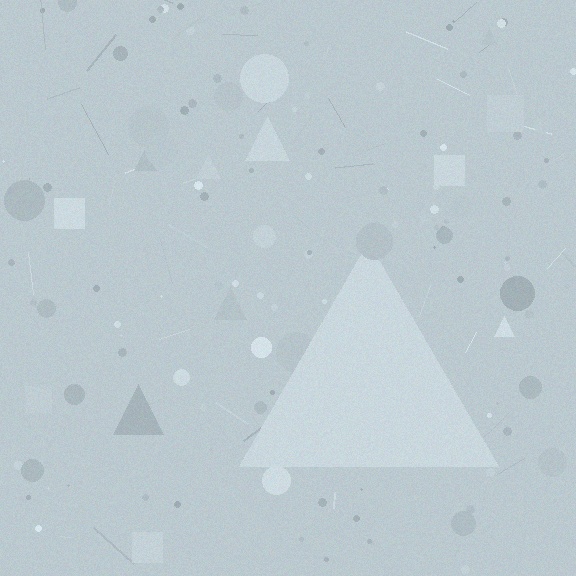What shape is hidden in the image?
A triangle is hidden in the image.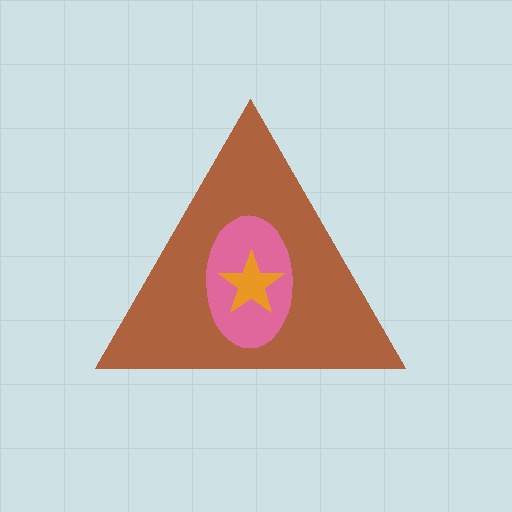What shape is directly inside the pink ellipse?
The orange star.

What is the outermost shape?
The brown triangle.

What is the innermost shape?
The orange star.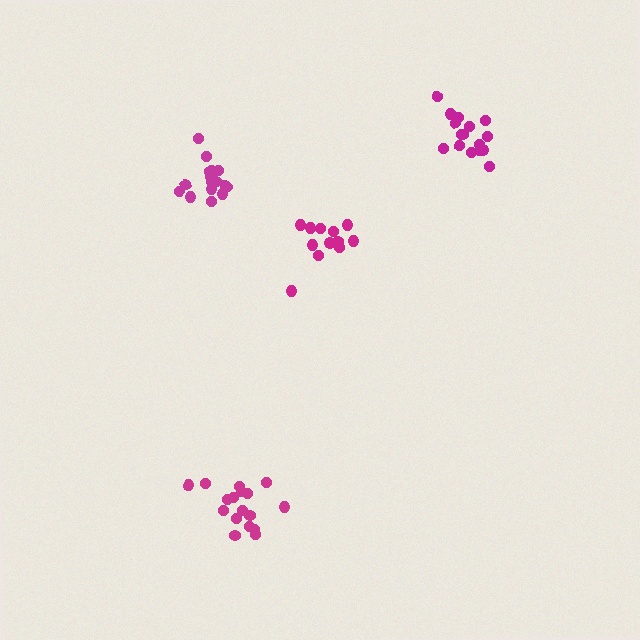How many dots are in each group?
Group 1: 16 dots, Group 2: 17 dots, Group 3: 13 dots, Group 4: 17 dots (63 total).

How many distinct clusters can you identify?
There are 4 distinct clusters.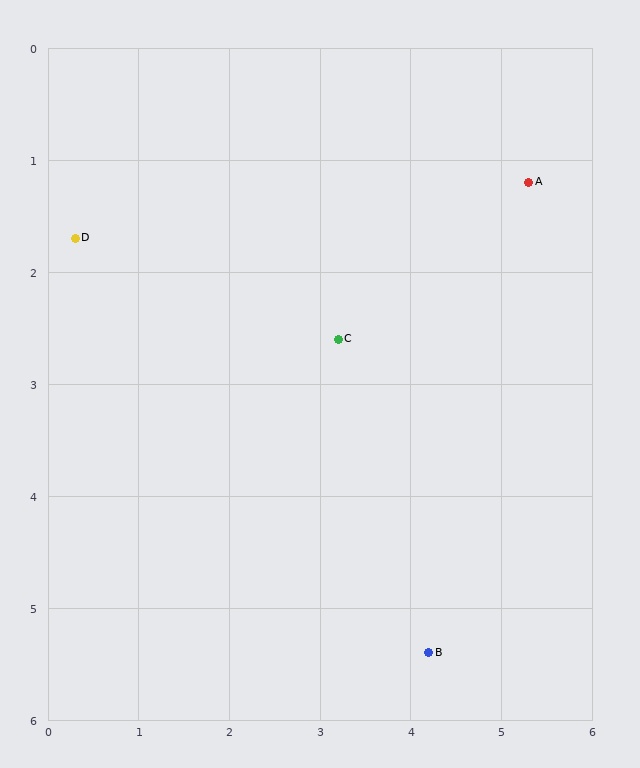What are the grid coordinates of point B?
Point B is at approximately (4.2, 5.4).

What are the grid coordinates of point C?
Point C is at approximately (3.2, 2.6).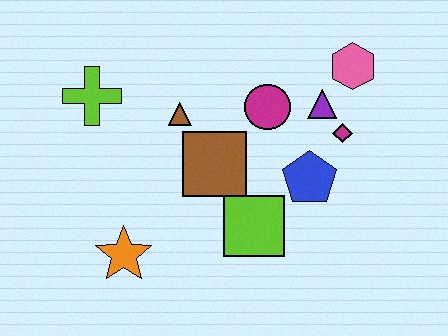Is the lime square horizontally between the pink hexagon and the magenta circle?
No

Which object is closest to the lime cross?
The brown triangle is closest to the lime cross.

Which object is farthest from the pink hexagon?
The orange star is farthest from the pink hexagon.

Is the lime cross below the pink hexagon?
Yes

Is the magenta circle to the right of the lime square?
Yes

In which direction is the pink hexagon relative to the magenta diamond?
The pink hexagon is above the magenta diamond.